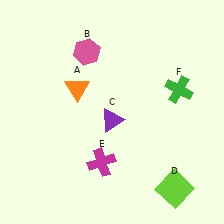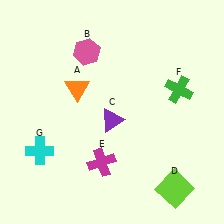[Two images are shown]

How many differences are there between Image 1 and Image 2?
There is 1 difference between the two images.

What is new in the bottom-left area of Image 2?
A cyan cross (G) was added in the bottom-left area of Image 2.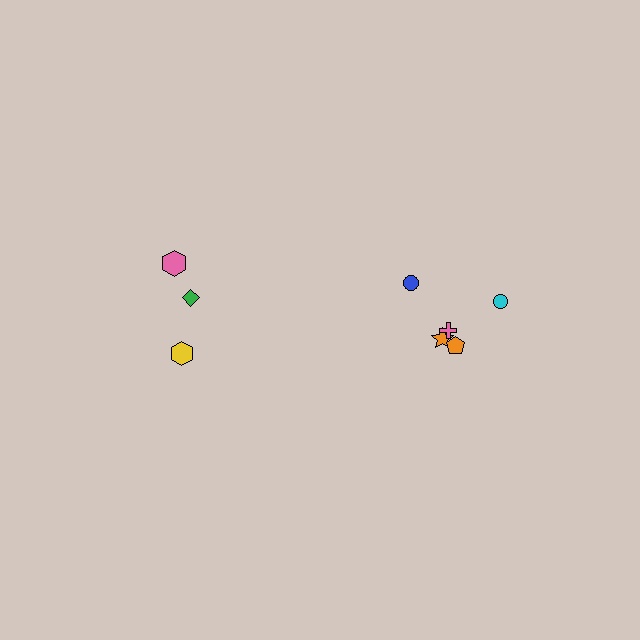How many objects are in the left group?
There are 3 objects.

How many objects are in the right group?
There are 5 objects.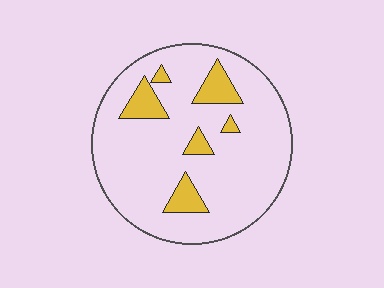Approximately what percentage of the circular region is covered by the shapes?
Approximately 15%.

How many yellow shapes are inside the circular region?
6.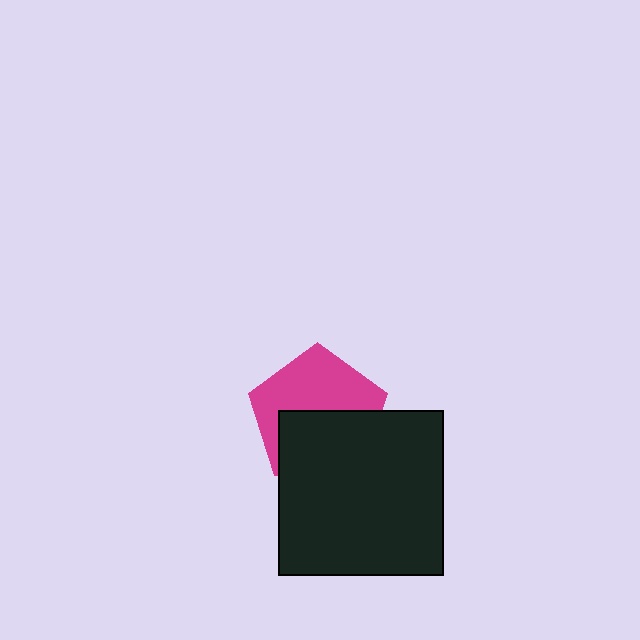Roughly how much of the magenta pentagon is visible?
About half of it is visible (roughly 52%).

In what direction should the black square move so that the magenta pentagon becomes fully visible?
The black square should move down. That is the shortest direction to clear the overlap and leave the magenta pentagon fully visible.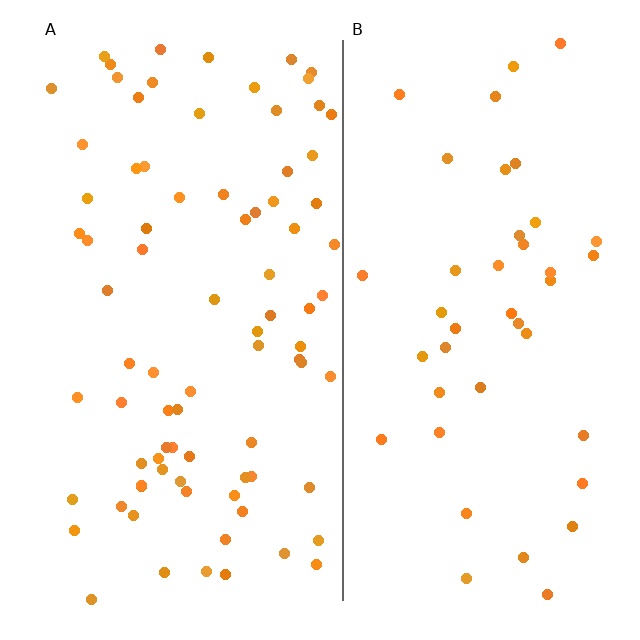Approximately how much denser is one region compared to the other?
Approximately 2.0× — region A over region B.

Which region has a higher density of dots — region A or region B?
A (the left).